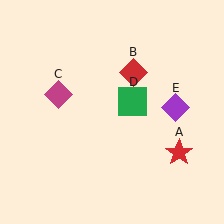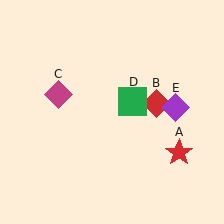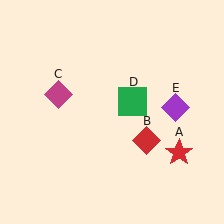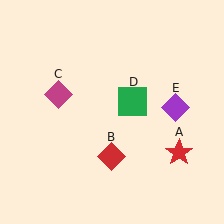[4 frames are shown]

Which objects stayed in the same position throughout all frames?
Red star (object A) and magenta diamond (object C) and green square (object D) and purple diamond (object E) remained stationary.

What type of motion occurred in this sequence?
The red diamond (object B) rotated clockwise around the center of the scene.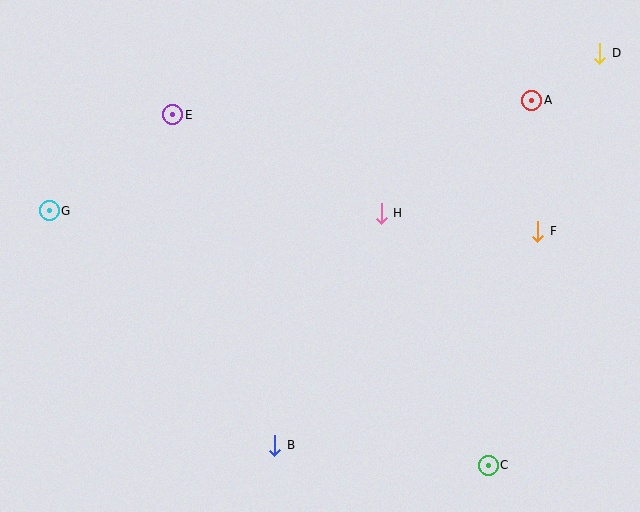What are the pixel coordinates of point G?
Point G is at (49, 211).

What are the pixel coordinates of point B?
Point B is at (275, 445).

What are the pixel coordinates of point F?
Point F is at (538, 231).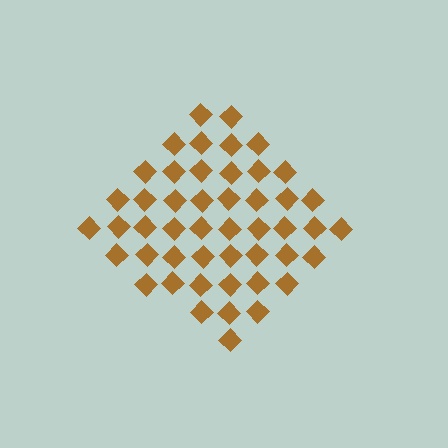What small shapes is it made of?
It is made of small diamonds.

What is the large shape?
The large shape is a diamond.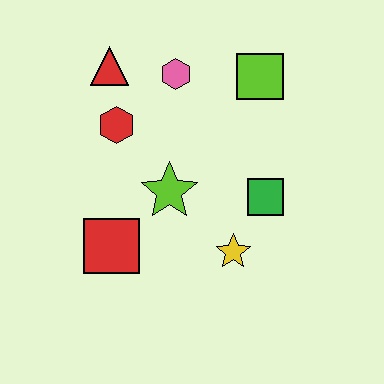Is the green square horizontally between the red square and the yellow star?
No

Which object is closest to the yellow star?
The green square is closest to the yellow star.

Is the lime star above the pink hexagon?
No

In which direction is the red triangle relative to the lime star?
The red triangle is above the lime star.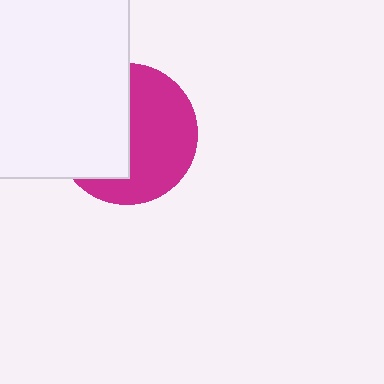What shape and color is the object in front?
The object in front is a white square.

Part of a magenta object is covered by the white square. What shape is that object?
It is a circle.